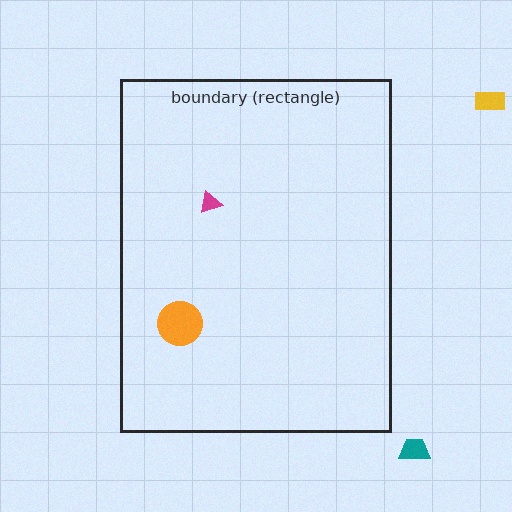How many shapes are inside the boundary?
2 inside, 2 outside.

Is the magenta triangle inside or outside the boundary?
Inside.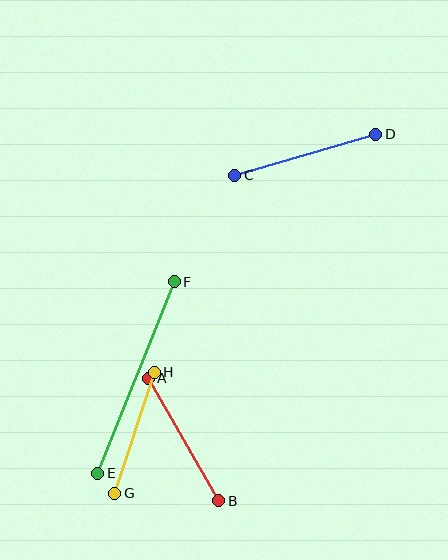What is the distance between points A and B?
The distance is approximately 142 pixels.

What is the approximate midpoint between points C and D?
The midpoint is at approximately (305, 155) pixels.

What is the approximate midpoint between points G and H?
The midpoint is at approximately (135, 433) pixels.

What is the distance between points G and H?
The distance is approximately 127 pixels.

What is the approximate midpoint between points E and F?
The midpoint is at approximately (136, 377) pixels.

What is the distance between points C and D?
The distance is approximately 147 pixels.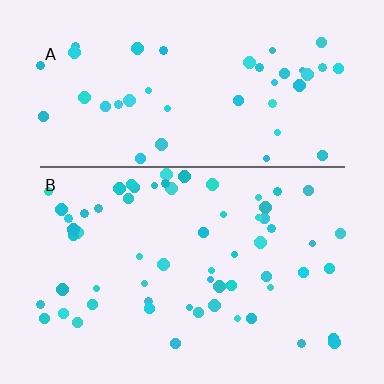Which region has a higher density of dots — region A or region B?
B (the bottom).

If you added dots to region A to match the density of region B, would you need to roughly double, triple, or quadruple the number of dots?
Approximately double.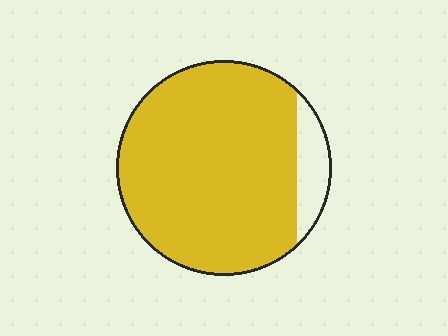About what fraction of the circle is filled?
About nine tenths (9/10).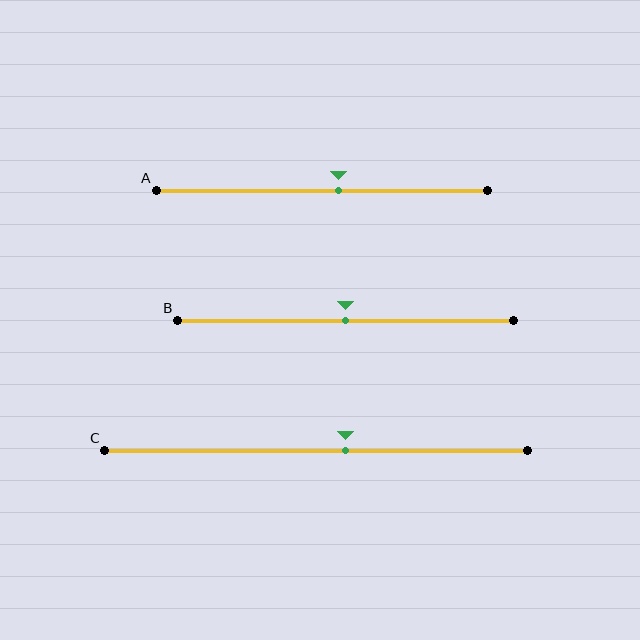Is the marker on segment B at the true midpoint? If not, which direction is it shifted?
Yes, the marker on segment B is at the true midpoint.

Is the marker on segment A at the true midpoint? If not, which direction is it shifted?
No, the marker on segment A is shifted to the right by about 5% of the segment length.